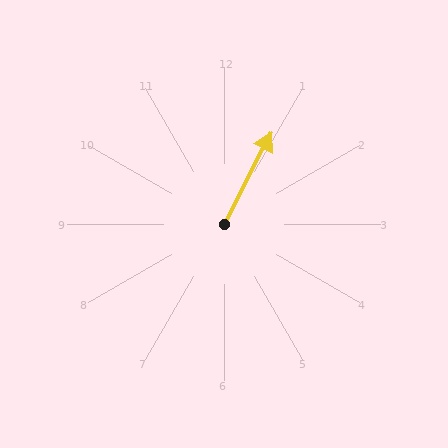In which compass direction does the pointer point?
Northeast.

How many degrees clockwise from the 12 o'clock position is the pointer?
Approximately 27 degrees.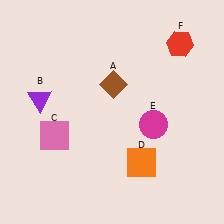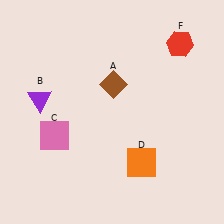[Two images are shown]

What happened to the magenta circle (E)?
The magenta circle (E) was removed in Image 2. It was in the bottom-right area of Image 1.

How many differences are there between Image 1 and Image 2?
There is 1 difference between the two images.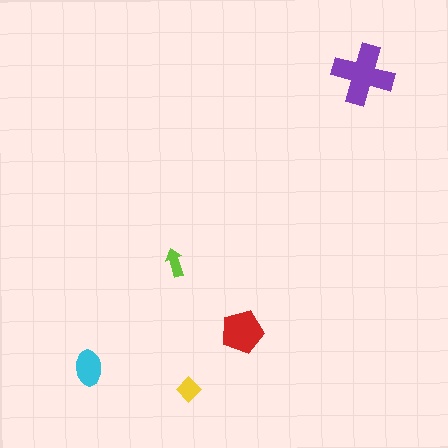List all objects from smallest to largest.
The lime arrow, the yellow diamond, the cyan ellipse, the red pentagon, the purple cross.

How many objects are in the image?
There are 5 objects in the image.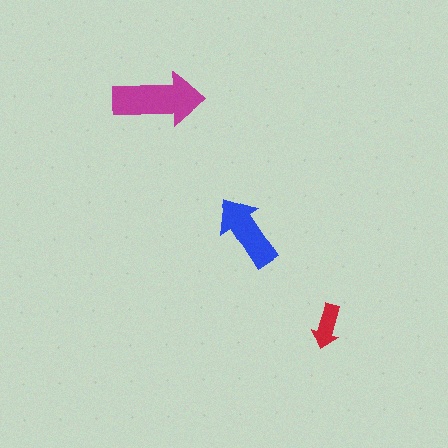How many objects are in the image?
There are 3 objects in the image.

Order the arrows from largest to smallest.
the magenta one, the blue one, the red one.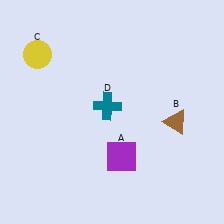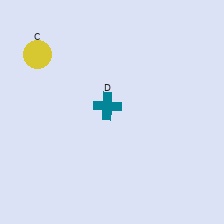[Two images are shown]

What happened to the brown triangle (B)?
The brown triangle (B) was removed in Image 2. It was in the bottom-right area of Image 1.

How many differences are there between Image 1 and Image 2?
There are 2 differences between the two images.